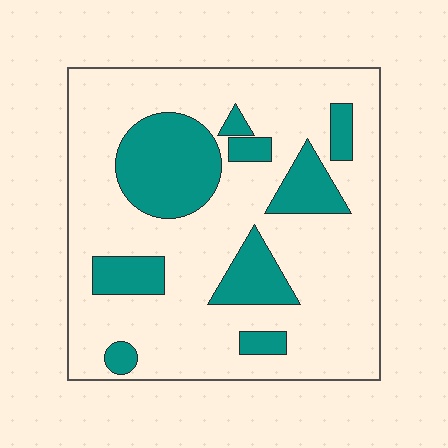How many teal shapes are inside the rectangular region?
9.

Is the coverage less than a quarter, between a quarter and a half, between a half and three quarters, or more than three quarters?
Less than a quarter.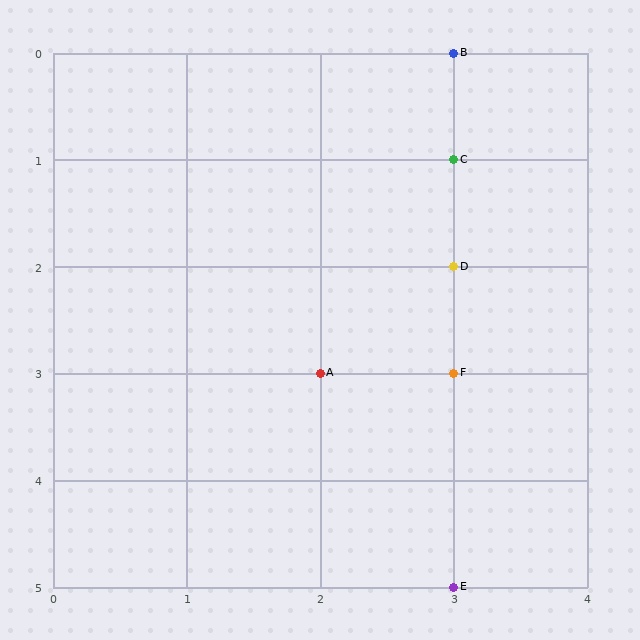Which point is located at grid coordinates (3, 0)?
Point B is at (3, 0).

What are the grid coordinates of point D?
Point D is at grid coordinates (3, 2).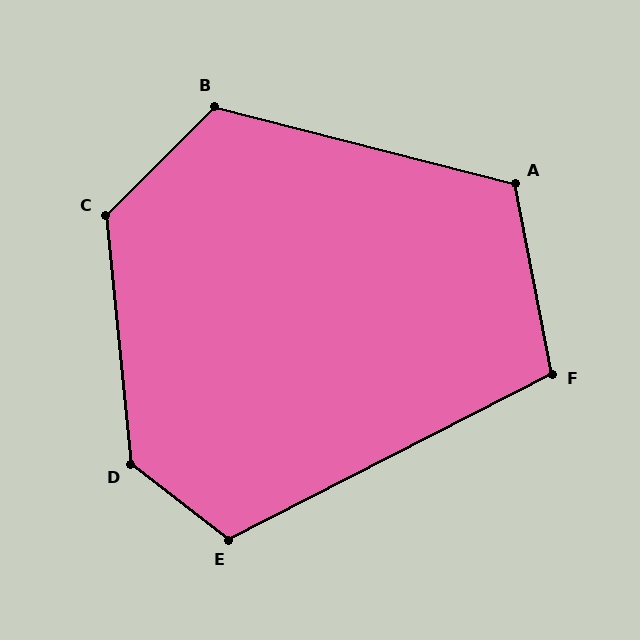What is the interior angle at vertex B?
Approximately 120 degrees (obtuse).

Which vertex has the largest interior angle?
D, at approximately 133 degrees.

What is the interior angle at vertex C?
Approximately 129 degrees (obtuse).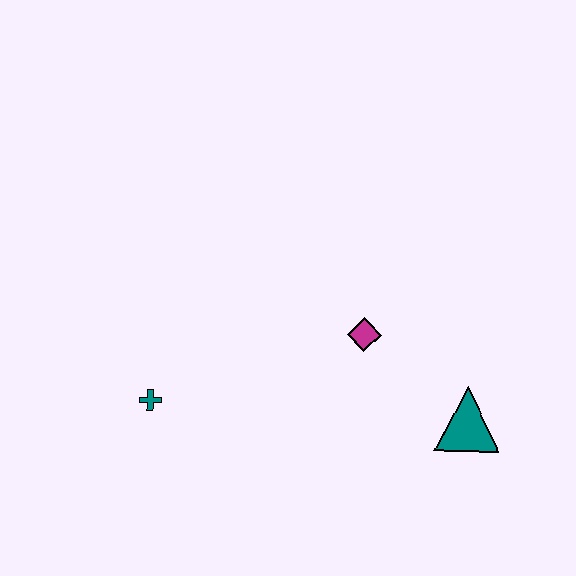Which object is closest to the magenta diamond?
The teal triangle is closest to the magenta diamond.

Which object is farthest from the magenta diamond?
The teal cross is farthest from the magenta diamond.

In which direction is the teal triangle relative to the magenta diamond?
The teal triangle is to the right of the magenta diamond.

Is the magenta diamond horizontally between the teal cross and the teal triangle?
Yes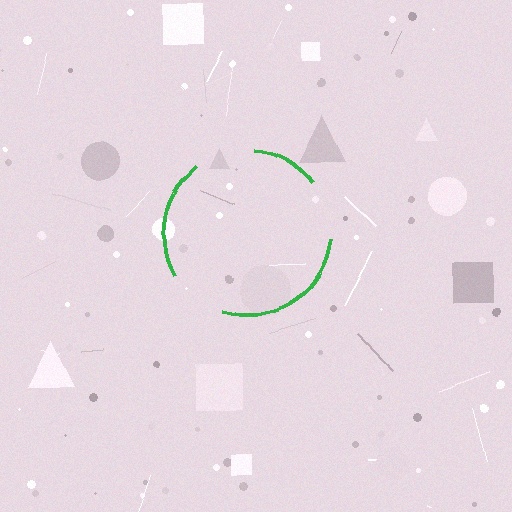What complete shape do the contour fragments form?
The contour fragments form a circle.